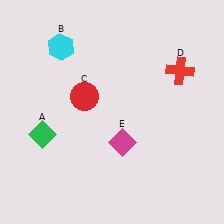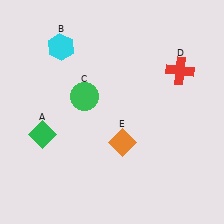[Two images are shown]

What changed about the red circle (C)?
In Image 1, C is red. In Image 2, it changed to green.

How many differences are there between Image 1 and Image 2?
There are 2 differences between the two images.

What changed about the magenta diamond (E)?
In Image 1, E is magenta. In Image 2, it changed to orange.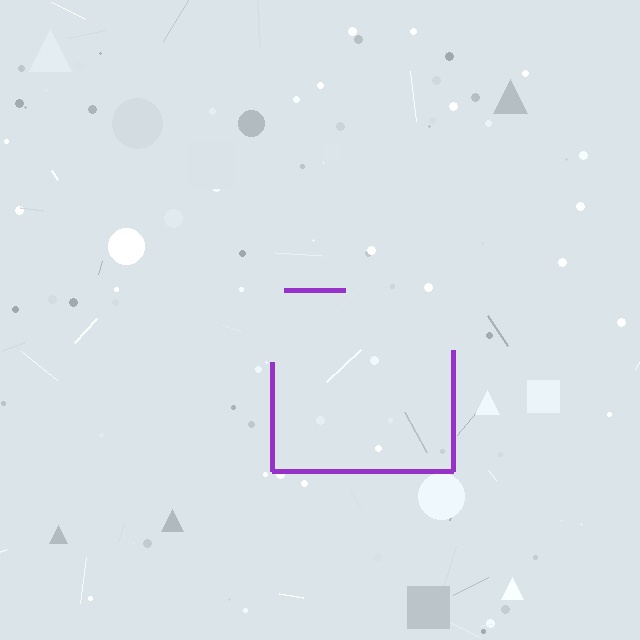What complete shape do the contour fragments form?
The contour fragments form a square.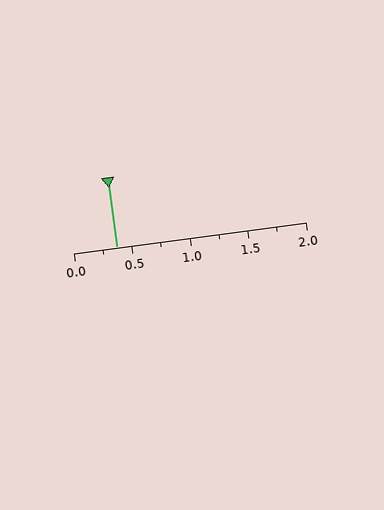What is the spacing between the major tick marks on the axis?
The major ticks are spaced 0.5 apart.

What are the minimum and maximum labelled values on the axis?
The axis runs from 0.0 to 2.0.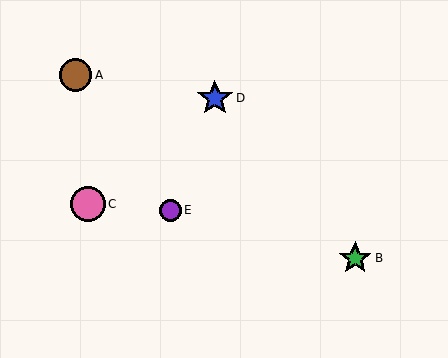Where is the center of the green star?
The center of the green star is at (355, 258).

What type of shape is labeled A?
Shape A is a brown circle.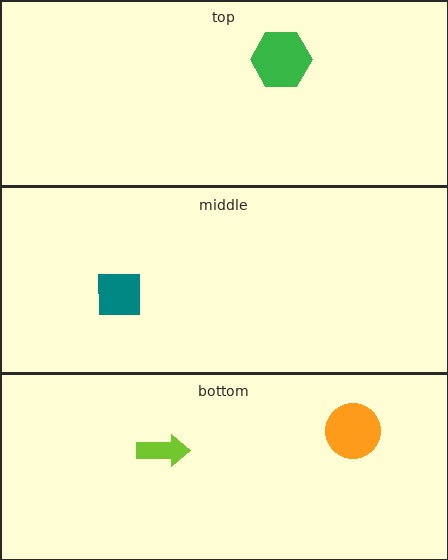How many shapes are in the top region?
1.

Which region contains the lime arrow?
The bottom region.